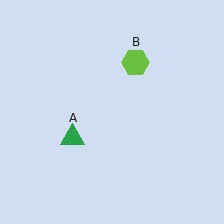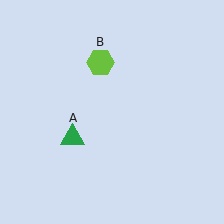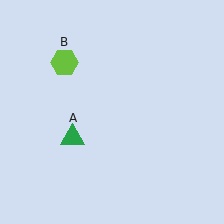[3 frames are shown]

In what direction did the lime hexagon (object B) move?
The lime hexagon (object B) moved left.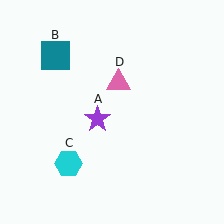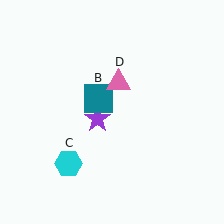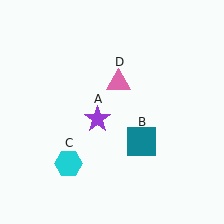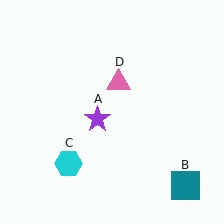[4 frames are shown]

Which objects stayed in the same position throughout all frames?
Purple star (object A) and cyan hexagon (object C) and pink triangle (object D) remained stationary.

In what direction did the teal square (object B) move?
The teal square (object B) moved down and to the right.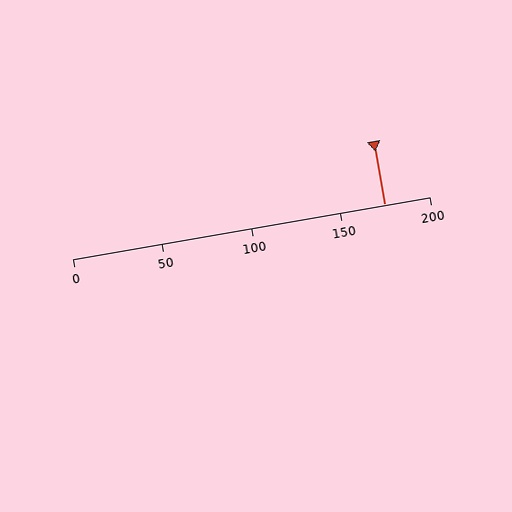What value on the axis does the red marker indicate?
The marker indicates approximately 175.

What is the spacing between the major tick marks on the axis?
The major ticks are spaced 50 apart.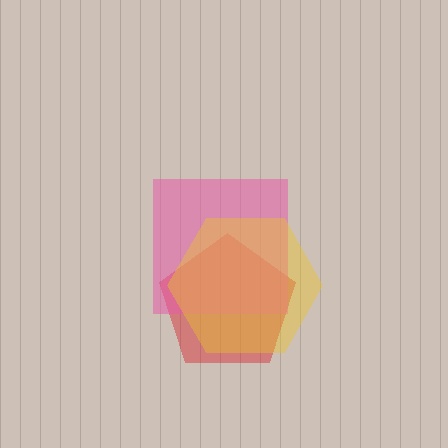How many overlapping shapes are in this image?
There are 3 overlapping shapes in the image.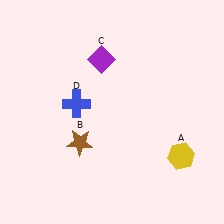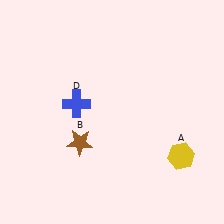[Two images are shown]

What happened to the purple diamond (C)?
The purple diamond (C) was removed in Image 2. It was in the top-left area of Image 1.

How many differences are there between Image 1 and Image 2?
There is 1 difference between the two images.